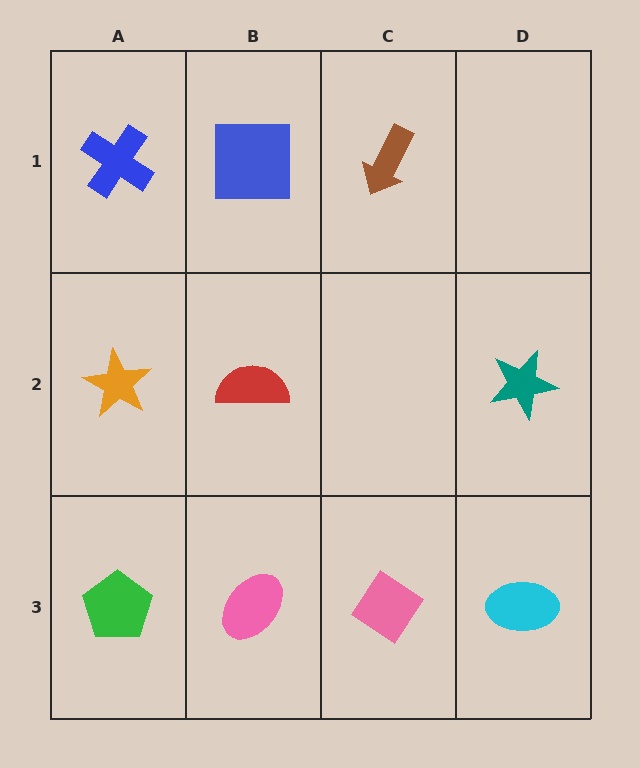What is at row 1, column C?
A brown arrow.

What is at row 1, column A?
A blue cross.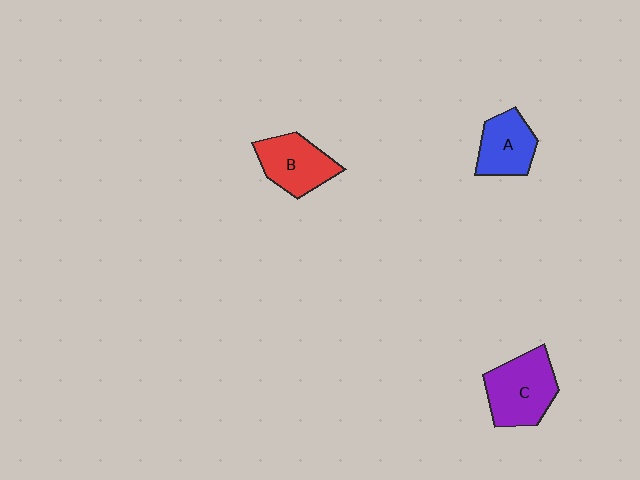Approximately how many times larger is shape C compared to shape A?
Approximately 1.4 times.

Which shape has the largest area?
Shape C (purple).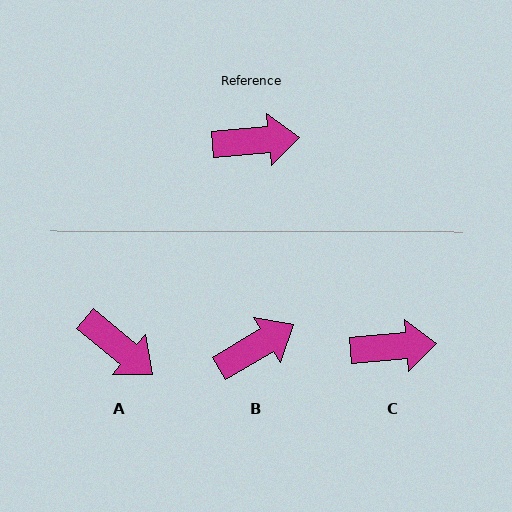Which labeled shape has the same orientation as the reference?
C.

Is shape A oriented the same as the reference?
No, it is off by about 44 degrees.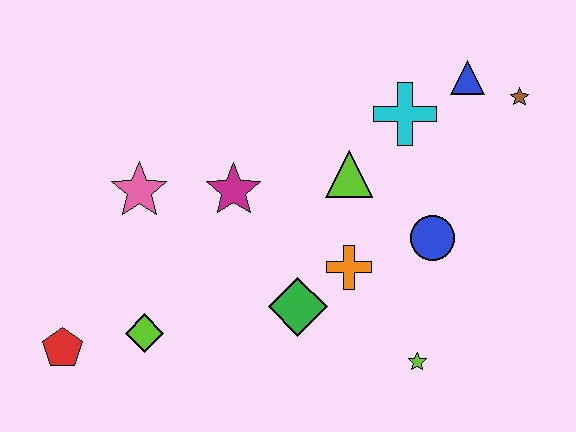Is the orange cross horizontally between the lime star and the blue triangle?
No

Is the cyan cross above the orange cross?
Yes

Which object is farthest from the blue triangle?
The red pentagon is farthest from the blue triangle.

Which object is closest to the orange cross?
The green diamond is closest to the orange cross.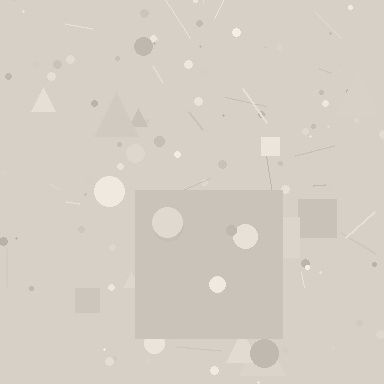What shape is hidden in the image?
A square is hidden in the image.